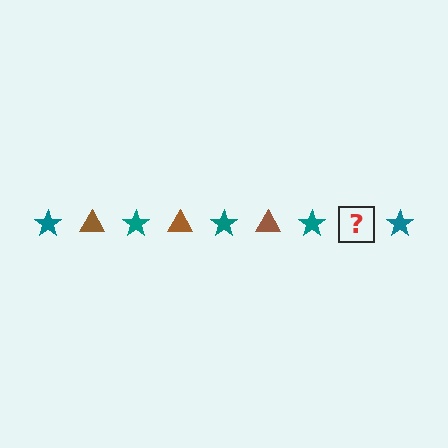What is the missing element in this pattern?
The missing element is a brown triangle.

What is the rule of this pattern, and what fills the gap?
The rule is that the pattern alternates between teal star and brown triangle. The gap should be filled with a brown triangle.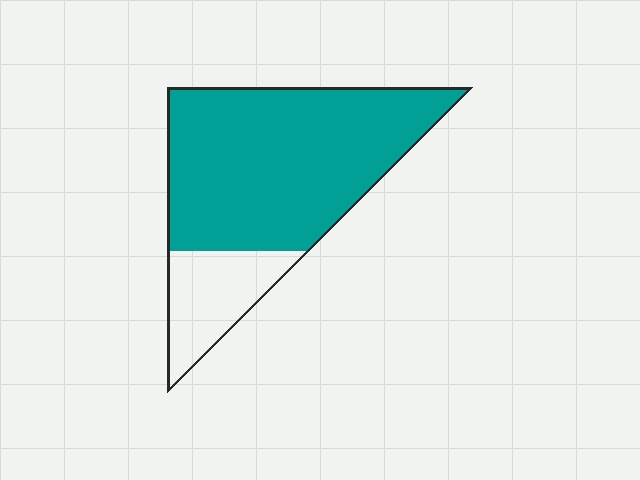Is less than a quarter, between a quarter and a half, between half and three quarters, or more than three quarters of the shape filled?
More than three quarters.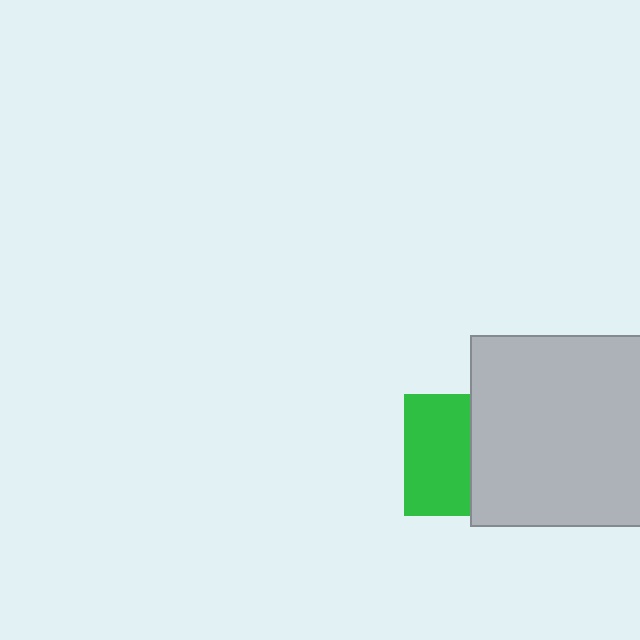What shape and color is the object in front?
The object in front is a light gray square.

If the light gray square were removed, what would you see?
You would see the complete green square.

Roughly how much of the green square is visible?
About half of it is visible (roughly 54%).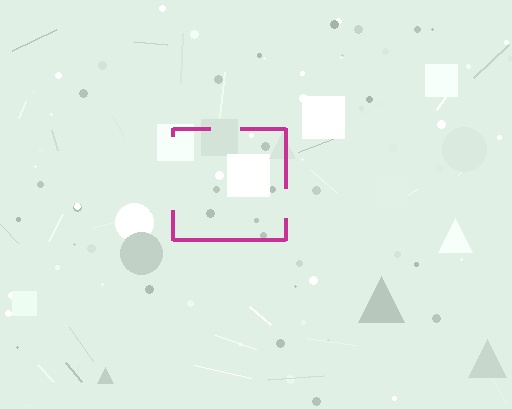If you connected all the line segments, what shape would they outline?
They would outline a square.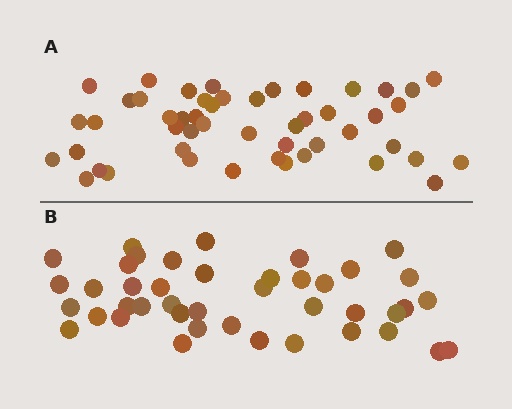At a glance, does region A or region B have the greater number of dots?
Region A (the top region) has more dots.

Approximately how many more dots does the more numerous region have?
Region A has roughly 8 or so more dots than region B.